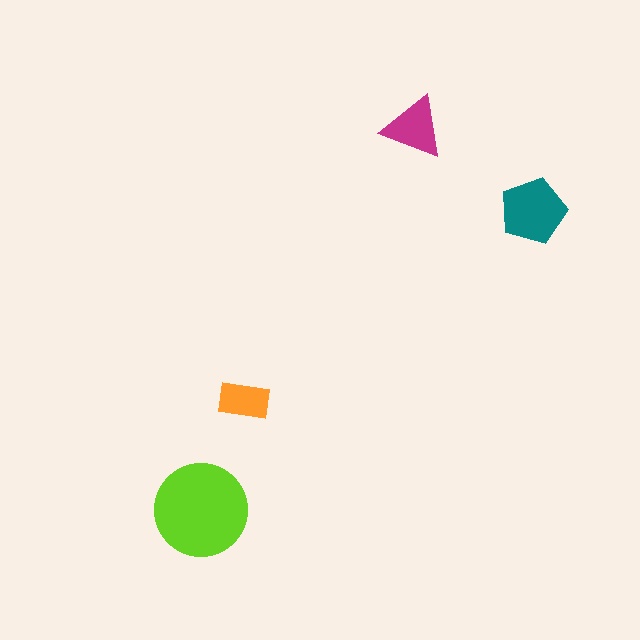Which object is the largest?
The lime circle.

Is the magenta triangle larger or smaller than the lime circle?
Smaller.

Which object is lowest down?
The lime circle is bottommost.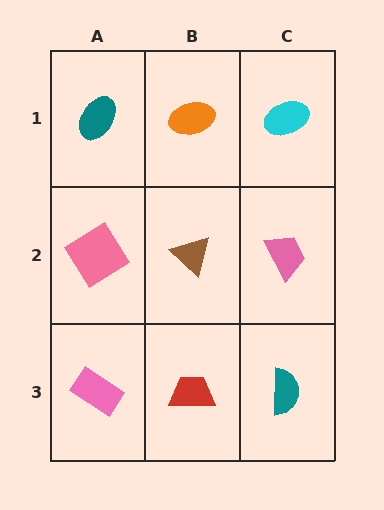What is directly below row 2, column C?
A teal semicircle.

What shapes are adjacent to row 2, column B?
An orange ellipse (row 1, column B), a red trapezoid (row 3, column B), a pink diamond (row 2, column A), a pink trapezoid (row 2, column C).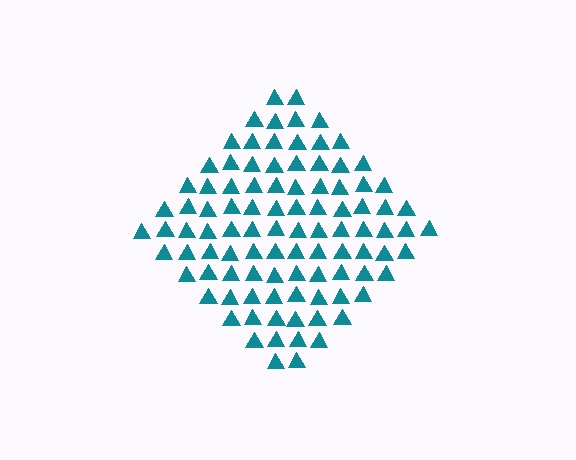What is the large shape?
The large shape is a diamond.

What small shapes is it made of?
It is made of small triangles.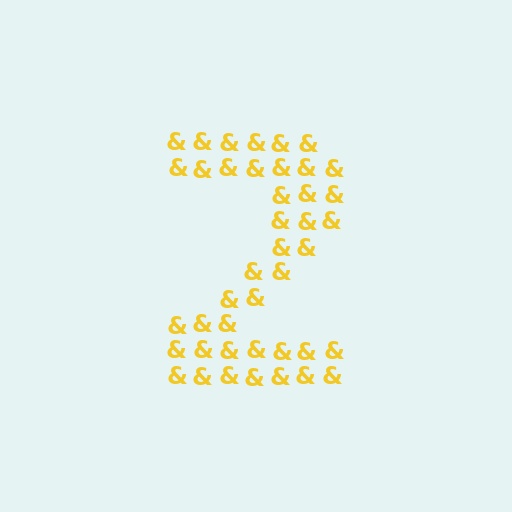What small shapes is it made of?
It is made of small ampersands.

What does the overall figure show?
The overall figure shows the digit 2.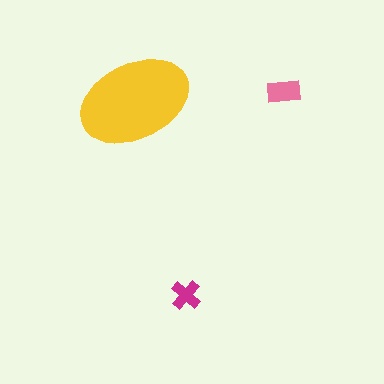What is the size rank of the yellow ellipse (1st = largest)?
1st.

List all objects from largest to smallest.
The yellow ellipse, the pink rectangle, the magenta cross.